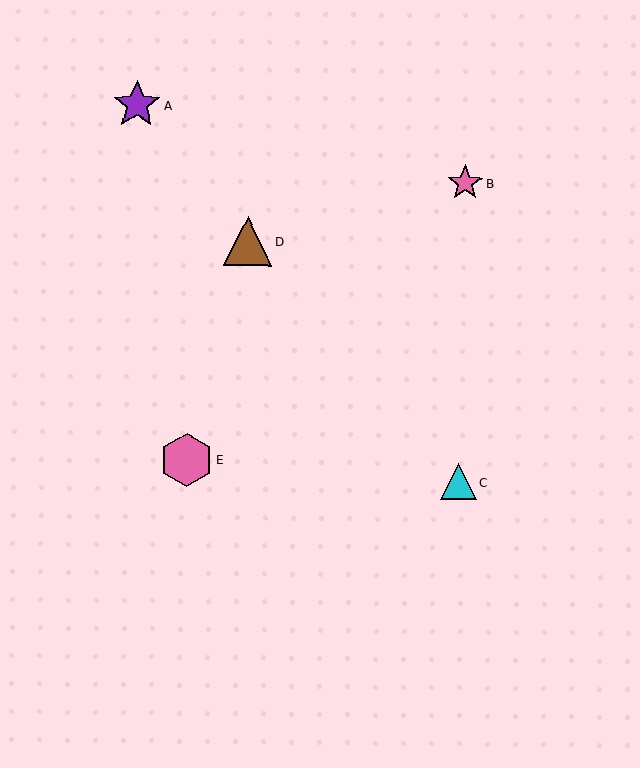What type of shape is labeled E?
Shape E is a pink hexagon.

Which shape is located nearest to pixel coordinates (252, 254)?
The brown triangle (labeled D) at (248, 241) is nearest to that location.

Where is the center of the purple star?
The center of the purple star is at (137, 105).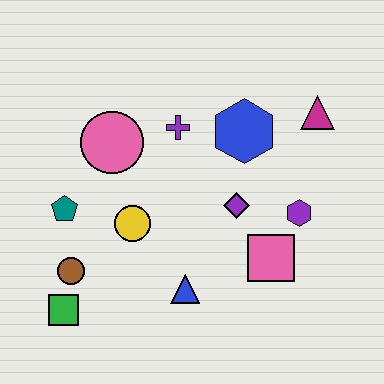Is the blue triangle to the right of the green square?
Yes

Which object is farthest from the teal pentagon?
The magenta triangle is farthest from the teal pentagon.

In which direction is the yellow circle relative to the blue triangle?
The yellow circle is above the blue triangle.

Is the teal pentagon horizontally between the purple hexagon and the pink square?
No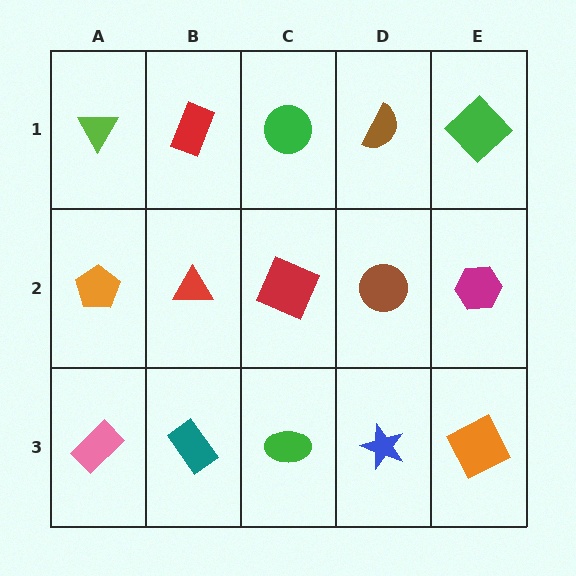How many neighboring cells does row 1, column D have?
3.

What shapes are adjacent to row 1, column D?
A brown circle (row 2, column D), a green circle (row 1, column C), a green diamond (row 1, column E).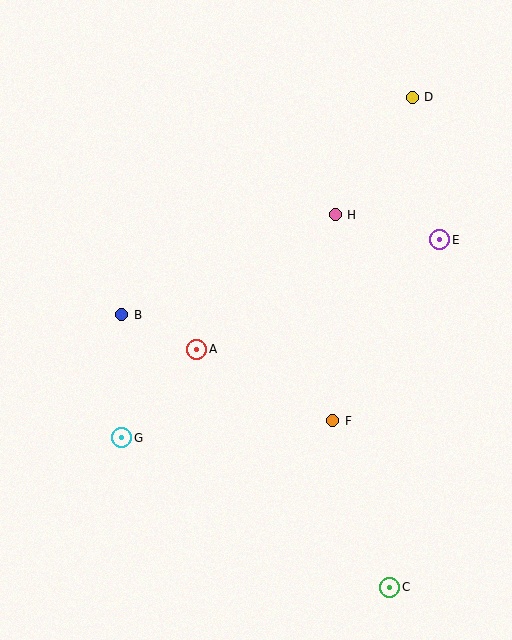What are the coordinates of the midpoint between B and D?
The midpoint between B and D is at (267, 206).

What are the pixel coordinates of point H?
Point H is at (335, 215).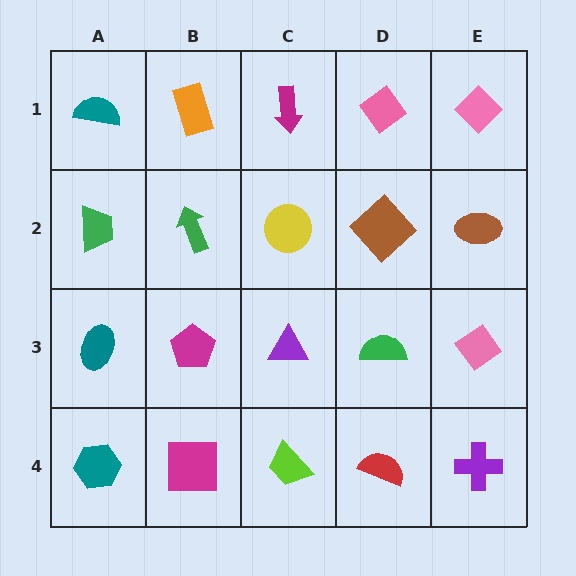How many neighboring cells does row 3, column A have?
3.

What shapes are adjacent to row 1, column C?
A yellow circle (row 2, column C), an orange rectangle (row 1, column B), a pink diamond (row 1, column D).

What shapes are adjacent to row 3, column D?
A brown diamond (row 2, column D), a red semicircle (row 4, column D), a purple triangle (row 3, column C), a pink diamond (row 3, column E).